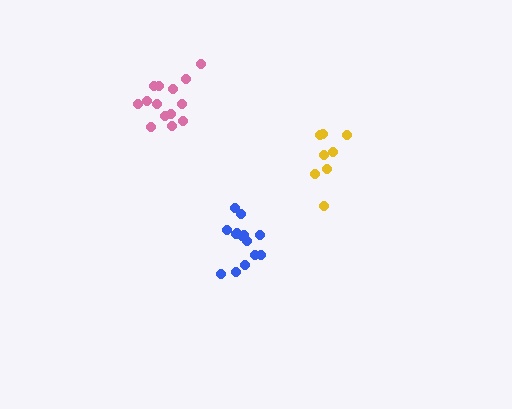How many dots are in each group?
Group 1: 14 dots, Group 2: 14 dots, Group 3: 8 dots (36 total).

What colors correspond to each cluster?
The clusters are colored: pink, blue, yellow.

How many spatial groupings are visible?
There are 3 spatial groupings.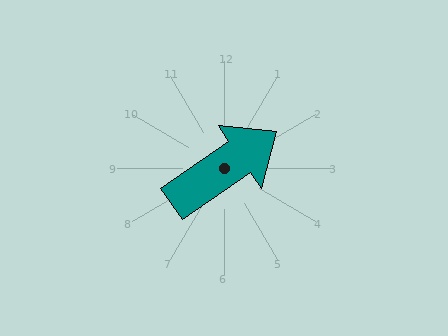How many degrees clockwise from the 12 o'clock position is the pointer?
Approximately 55 degrees.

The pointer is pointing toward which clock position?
Roughly 2 o'clock.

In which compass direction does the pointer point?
Northeast.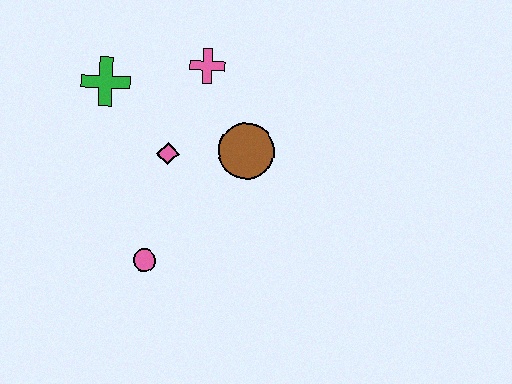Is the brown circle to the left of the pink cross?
No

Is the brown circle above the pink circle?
Yes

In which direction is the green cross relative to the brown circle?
The green cross is to the left of the brown circle.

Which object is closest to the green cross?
The pink diamond is closest to the green cross.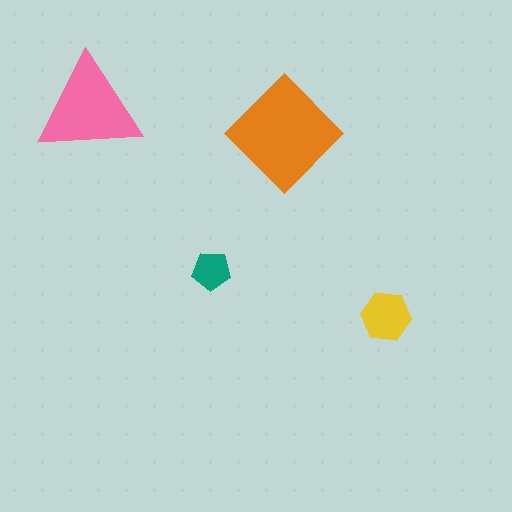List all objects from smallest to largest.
The teal pentagon, the yellow hexagon, the pink triangle, the orange diamond.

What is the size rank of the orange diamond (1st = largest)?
1st.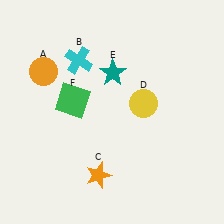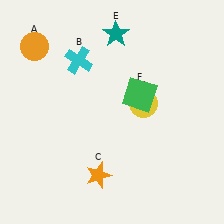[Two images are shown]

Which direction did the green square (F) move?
The green square (F) moved right.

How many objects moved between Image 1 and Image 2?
3 objects moved between the two images.